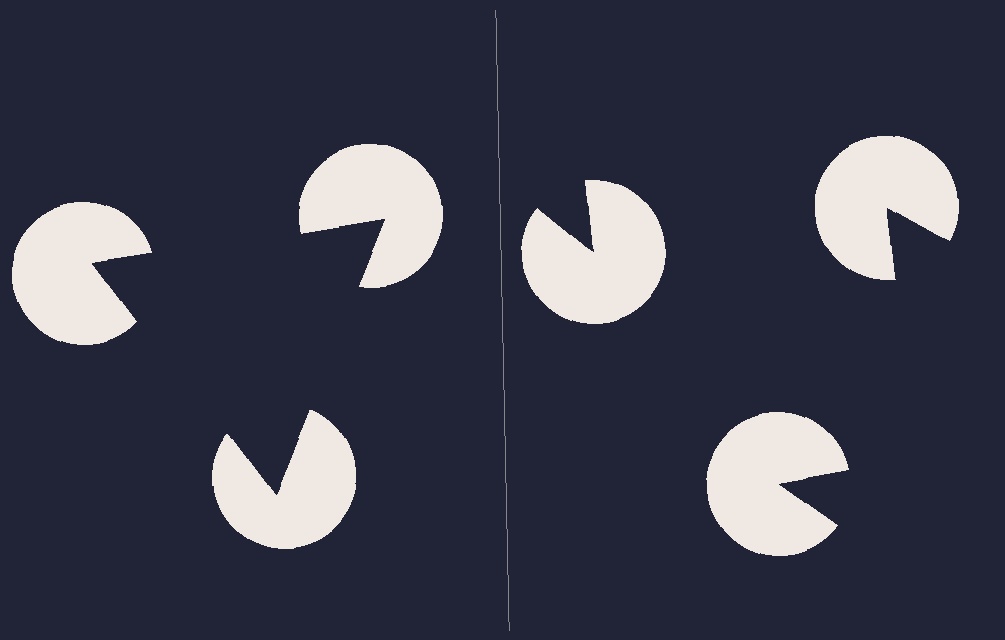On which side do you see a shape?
An illusory triangle appears on the left side. On the right side the wedge cuts are rotated, so no coherent shape forms.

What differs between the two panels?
The pac-man discs are positioned identically on both sides; only the wedge orientations differ. On the left they align to a triangle; on the right they are misaligned.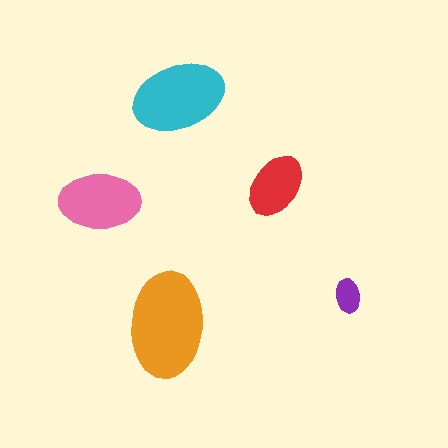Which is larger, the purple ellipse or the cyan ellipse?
The cyan one.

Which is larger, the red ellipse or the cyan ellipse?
The cyan one.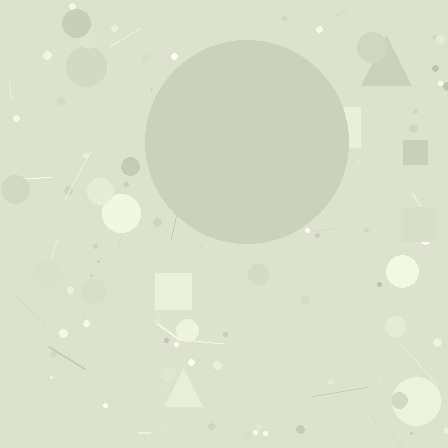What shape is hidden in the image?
A circle is hidden in the image.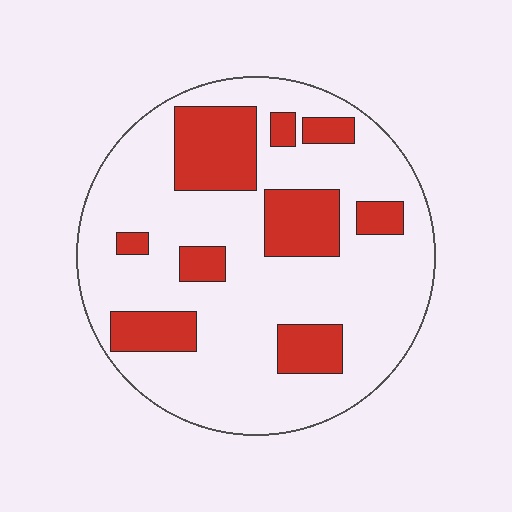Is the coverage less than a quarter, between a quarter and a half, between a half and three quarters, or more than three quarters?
Between a quarter and a half.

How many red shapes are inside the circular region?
9.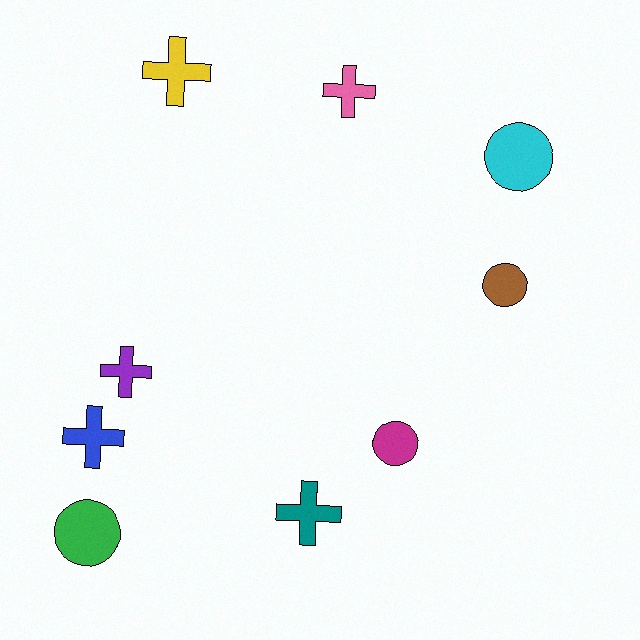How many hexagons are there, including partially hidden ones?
There are no hexagons.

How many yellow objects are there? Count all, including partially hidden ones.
There is 1 yellow object.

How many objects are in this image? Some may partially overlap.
There are 9 objects.